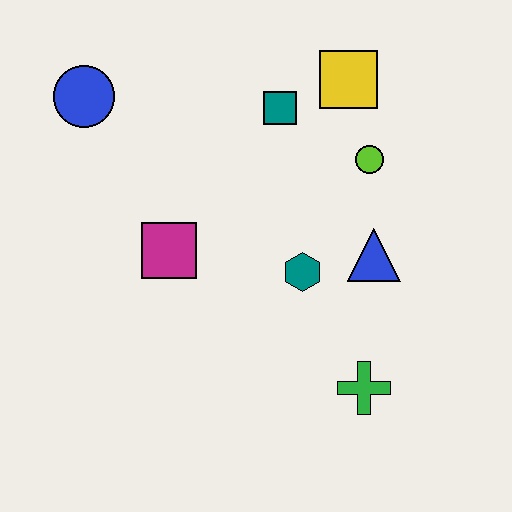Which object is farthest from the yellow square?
The green cross is farthest from the yellow square.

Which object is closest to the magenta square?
The teal hexagon is closest to the magenta square.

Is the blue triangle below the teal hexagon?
No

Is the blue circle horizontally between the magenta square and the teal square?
No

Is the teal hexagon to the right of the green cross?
No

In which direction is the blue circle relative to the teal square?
The blue circle is to the left of the teal square.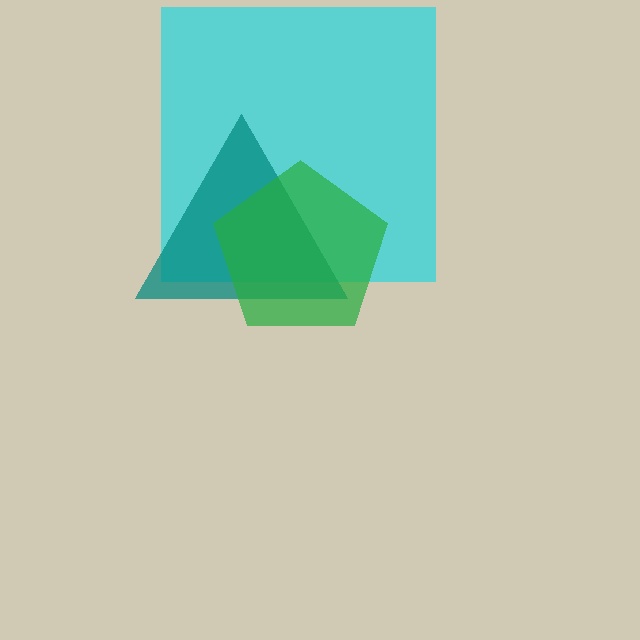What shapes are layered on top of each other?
The layered shapes are: a cyan square, a teal triangle, a green pentagon.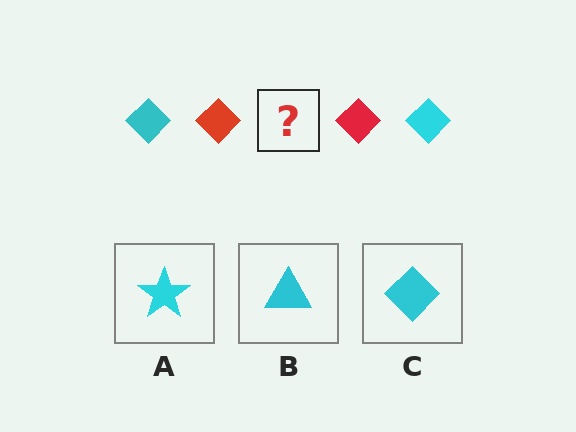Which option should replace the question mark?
Option C.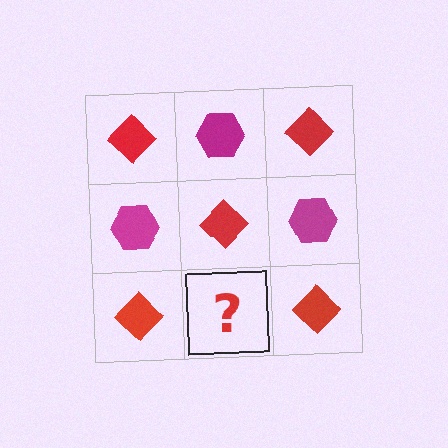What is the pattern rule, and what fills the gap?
The rule is that it alternates red diamond and magenta hexagon in a checkerboard pattern. The gap should be filled with a magenta hexagon.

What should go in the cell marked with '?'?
The missing cell should contain a magenta hexagon.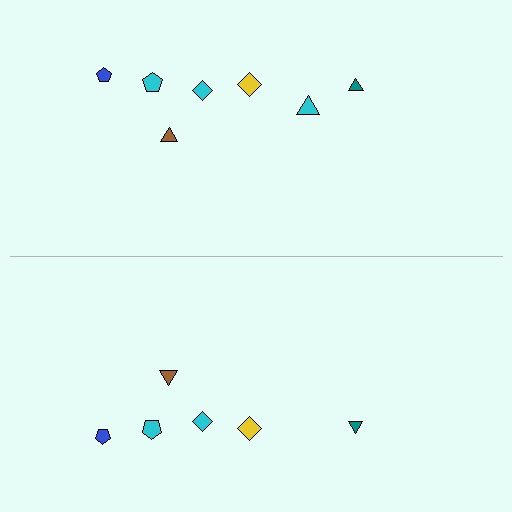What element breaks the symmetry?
A cyan triangle is missing from the bottom side.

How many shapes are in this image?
There are 13 shapes in this image.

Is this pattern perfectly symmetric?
No, the pattern is not perfectly symmetric. A cyan triangle is missing from the bottom side.